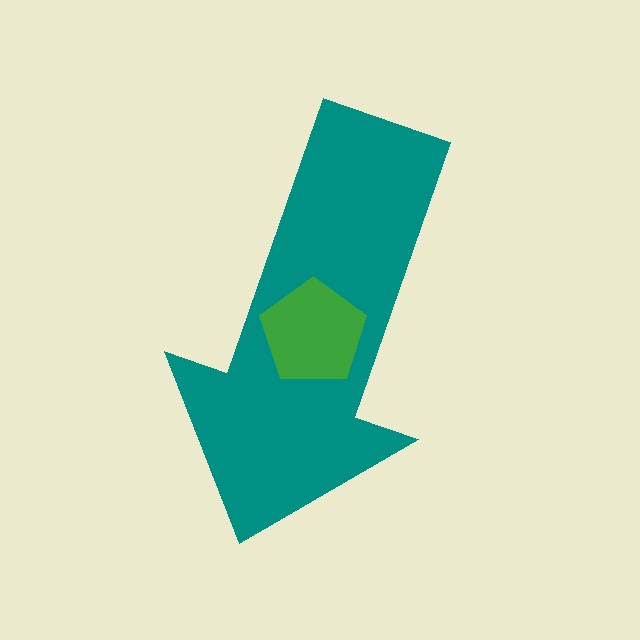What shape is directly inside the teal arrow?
The green pentagon.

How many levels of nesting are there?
2.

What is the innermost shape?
The green pentagon.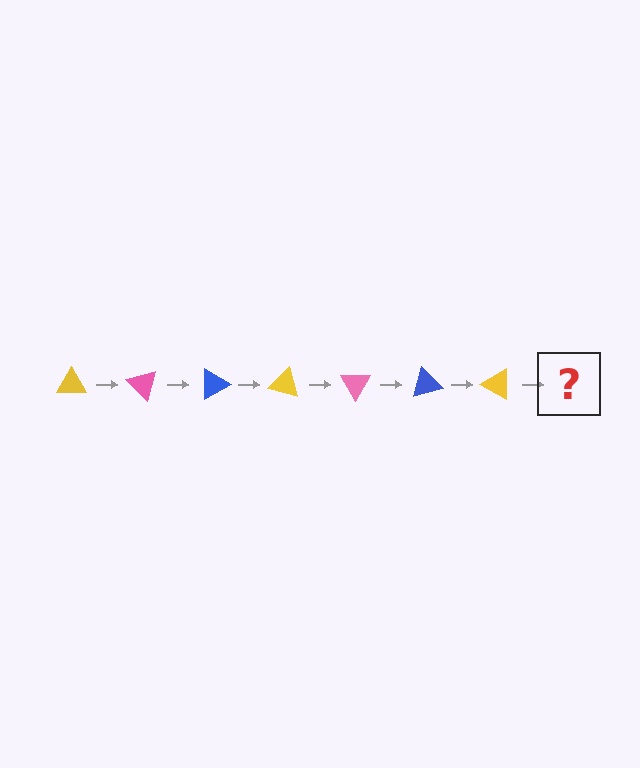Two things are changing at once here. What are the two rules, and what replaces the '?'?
The two rules are that it rotates 45 degrees each step and the color cycles through yellow, pink, and blue. The '?' should be a pink triangle, rotated 315 degrees from the start.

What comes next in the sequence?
The next element should be a pink triangle, rotated 315 degrees from the start.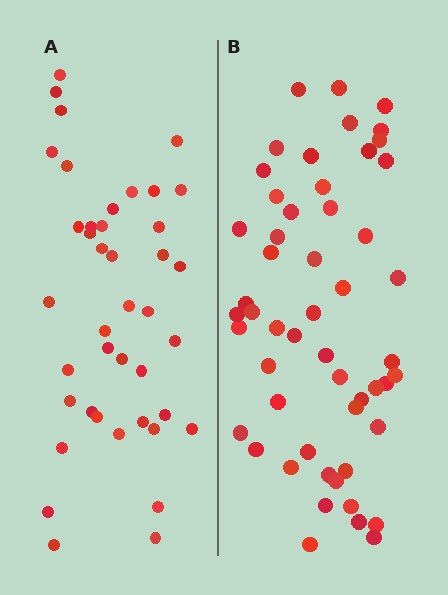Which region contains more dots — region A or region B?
Region B (the right region) has more dots.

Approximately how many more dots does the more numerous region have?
Region B has roughly 12 or so more dots than region A.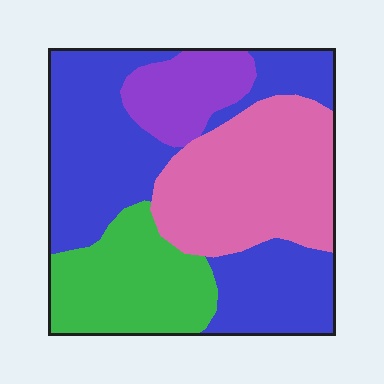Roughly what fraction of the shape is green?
Green covers roughly 20% of the shape.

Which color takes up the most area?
Blue, at roughly 40%.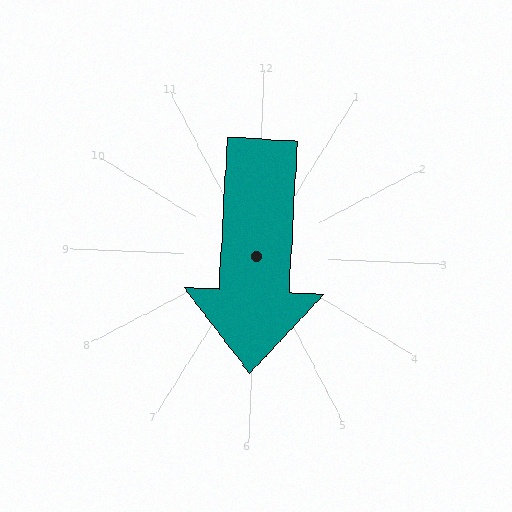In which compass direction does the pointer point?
South.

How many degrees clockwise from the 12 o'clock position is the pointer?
Approximately 181 degrees.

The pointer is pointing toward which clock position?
Roughly 6 o'clock.